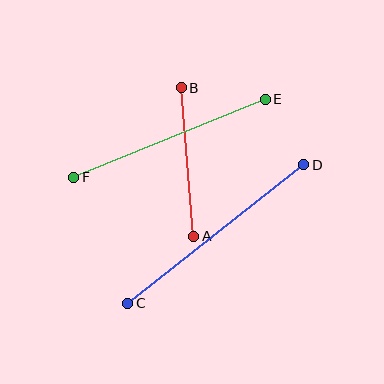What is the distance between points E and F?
The distance is approximately 207 pixels.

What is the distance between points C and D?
The distance is approximately 224 pixels.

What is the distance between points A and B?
The distance is approximately 149 pixels.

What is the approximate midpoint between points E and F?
The midpoint is at approximately (169, 138) pixels.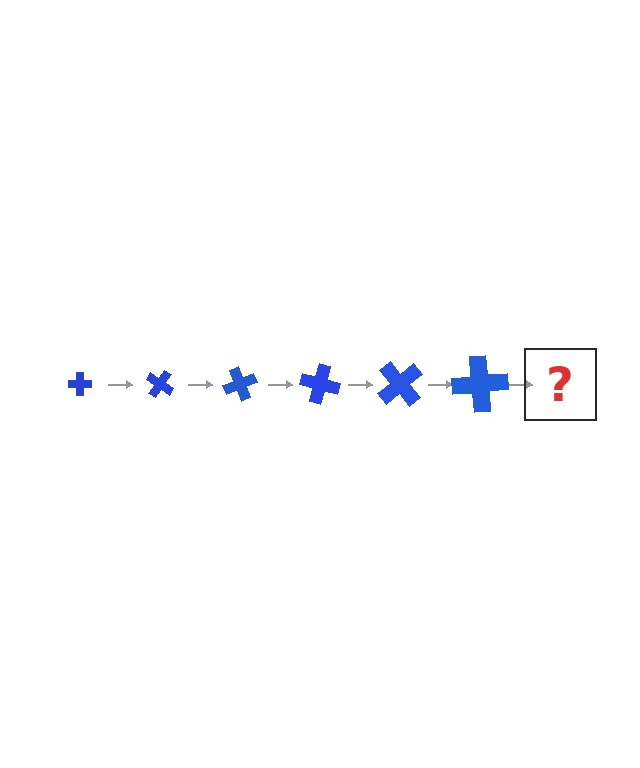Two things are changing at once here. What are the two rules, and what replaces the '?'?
The two rules are that the cross grows larger each step and it rotates 35 degrees each step. The '?' should be a cross, larger than the previous one and rotated 210 degrees from the start.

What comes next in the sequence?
The next element should be a cross, larger than the previous one and rotated 210 degrees from the start.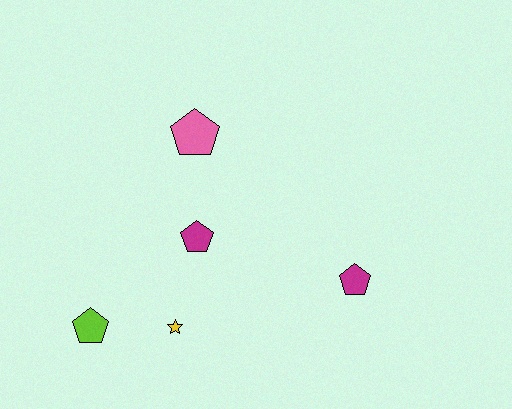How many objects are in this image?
There are 5 objects.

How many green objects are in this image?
There are no green objects.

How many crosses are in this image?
There are no crosses.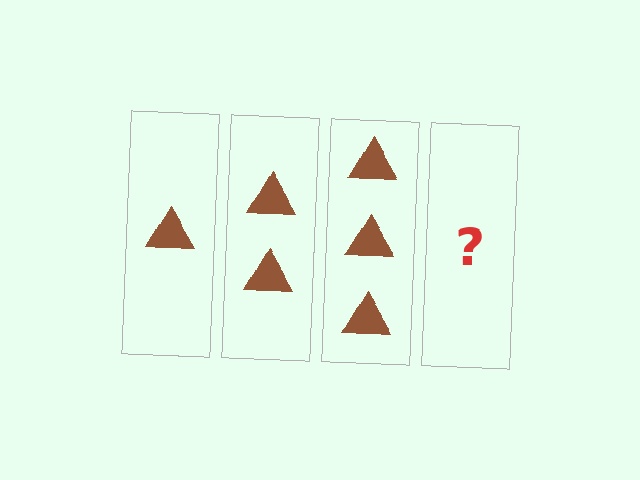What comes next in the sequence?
The next element should be 4 triangles.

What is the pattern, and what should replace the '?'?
The pattern is that each step adds one more triangle. The '?' should be 4 triangles.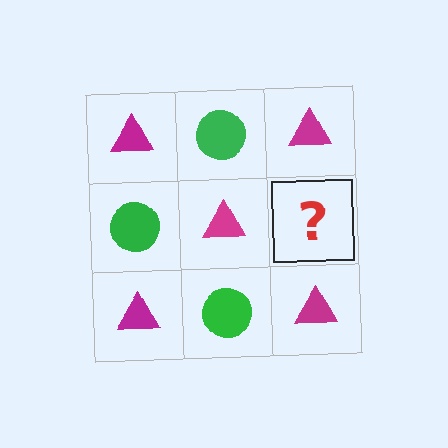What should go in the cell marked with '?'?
The missing cell should contain a green circle.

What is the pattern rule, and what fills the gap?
The rule is that it alternates magenta triangle and green circle in a checkerboard pattern. The gap should be filled with a green circle.